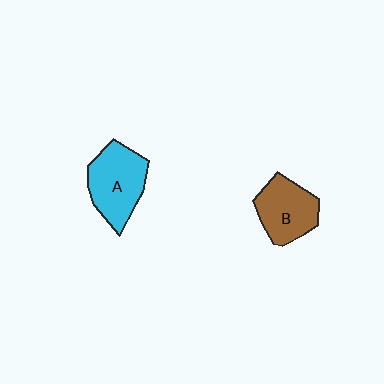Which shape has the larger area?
Shape A (cyan).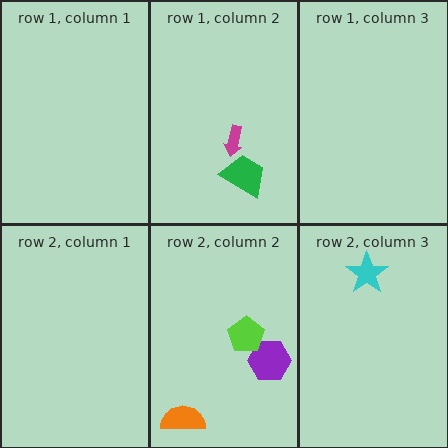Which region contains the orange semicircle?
The row 2, column 2 region.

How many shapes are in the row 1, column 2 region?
2.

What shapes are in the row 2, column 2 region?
The purple hexagon, the orange semicircle, the lime pentagon.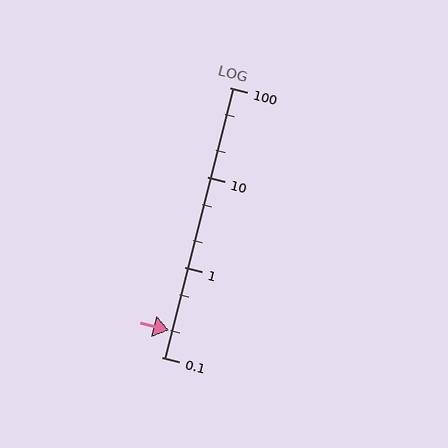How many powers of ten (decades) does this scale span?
The scale spans 3 decades, from 0.1 to 100.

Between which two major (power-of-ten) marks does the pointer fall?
The pointer is between 0.1 and 1.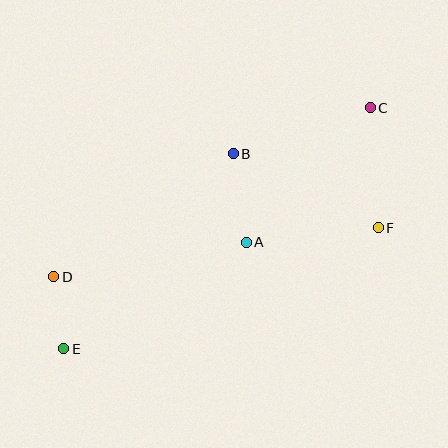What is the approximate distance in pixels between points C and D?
The distance between C and D is approximately 359 pixels.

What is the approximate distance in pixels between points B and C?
The distance between B and C is approximately 144 pixels.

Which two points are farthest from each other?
Points C and E are farthest from each other.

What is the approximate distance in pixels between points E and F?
The distance between E and F is approximately 337 pixels.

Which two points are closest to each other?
Points D and E are closest to each other.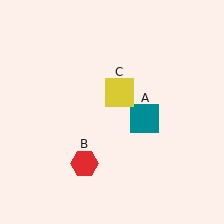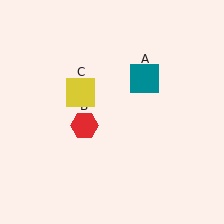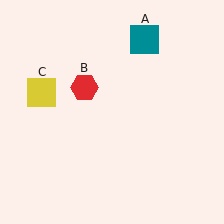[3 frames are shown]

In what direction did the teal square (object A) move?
The teal square (object A) moved up.